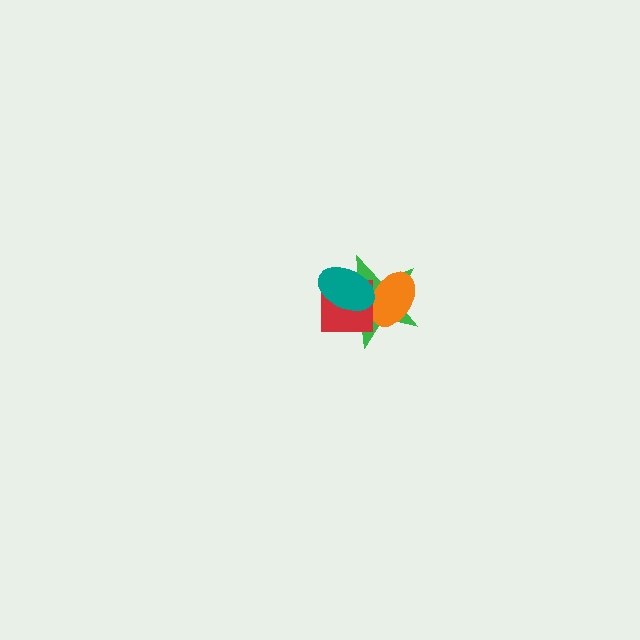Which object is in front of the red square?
The teal ellipse is in front of the red square.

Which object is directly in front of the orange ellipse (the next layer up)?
The red square is directly in front of the orange ellipse.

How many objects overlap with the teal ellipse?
3 objects overlap with the teal ellipse.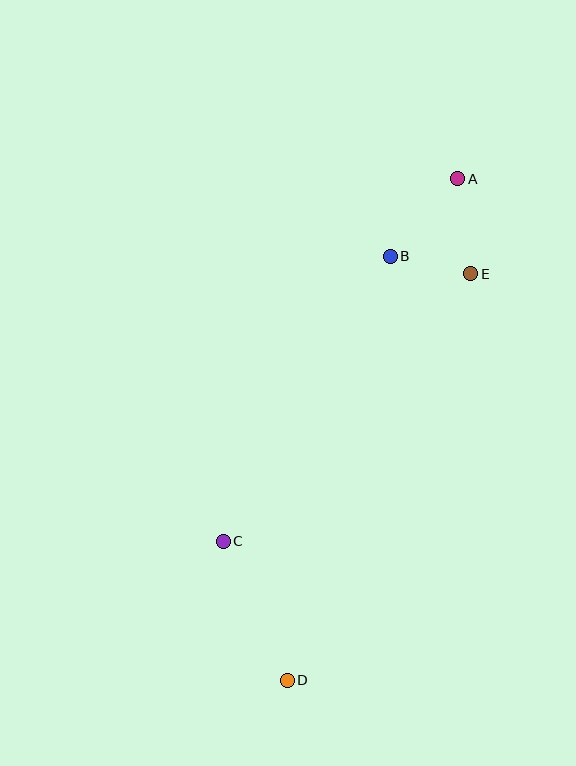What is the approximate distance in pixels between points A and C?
The distance between A and C is approximately 431 pixels.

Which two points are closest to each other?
Points B and E are closest to each other.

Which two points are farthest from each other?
Points A and D are farthest from each other.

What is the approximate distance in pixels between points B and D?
The distance between B and D is approximately 437 pixels.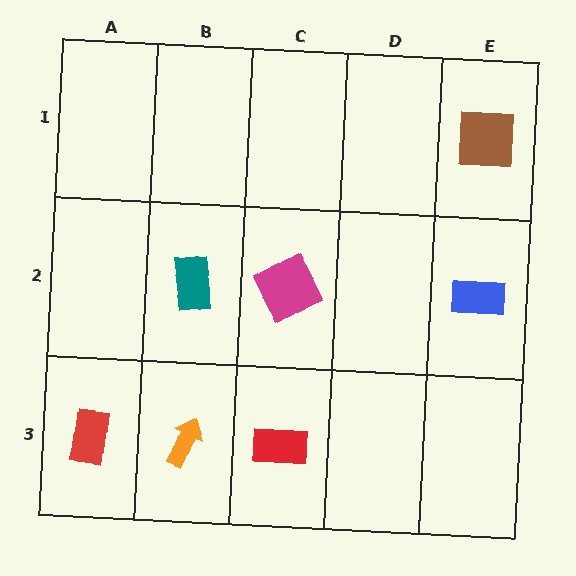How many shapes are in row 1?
1 shape.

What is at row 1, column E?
A brown square.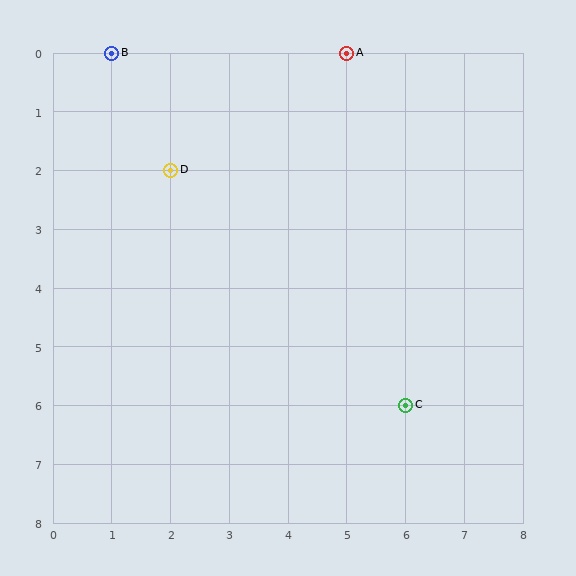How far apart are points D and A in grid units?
Points D and A are 3 columns and 2 rows apart (about 3.6 grid units diagonally).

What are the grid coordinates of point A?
Point A is at grid coordinates (5, 0).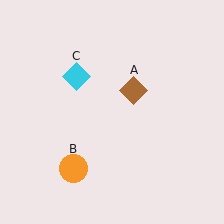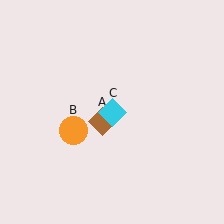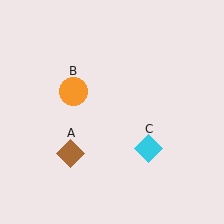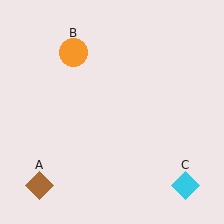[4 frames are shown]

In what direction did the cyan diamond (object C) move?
The cyan diamond (object C) moved down and to the right.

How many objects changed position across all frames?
3 objects changed position: brown diamond (object A), orange circle (object B), cyan diamond (object C).